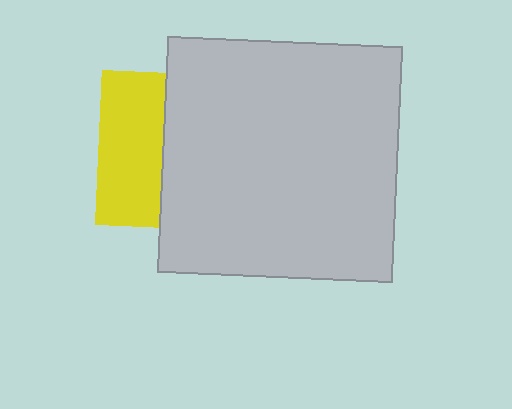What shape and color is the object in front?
The object in front is a light gray square.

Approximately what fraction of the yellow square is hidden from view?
Roughly 59% of the yellow square is hidden behind the light gray square.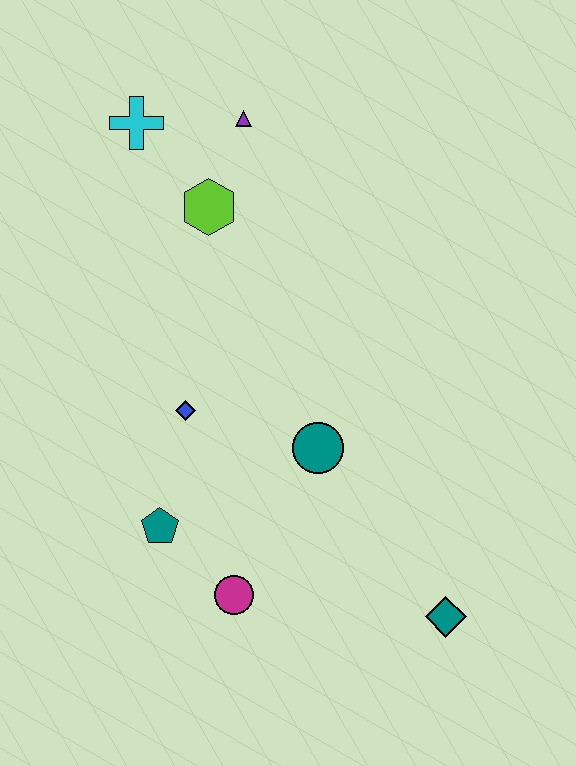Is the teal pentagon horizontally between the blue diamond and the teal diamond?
No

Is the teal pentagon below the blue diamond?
Yes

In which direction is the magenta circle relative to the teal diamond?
The magenta circle is to the left of the teal diamond.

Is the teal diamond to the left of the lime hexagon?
No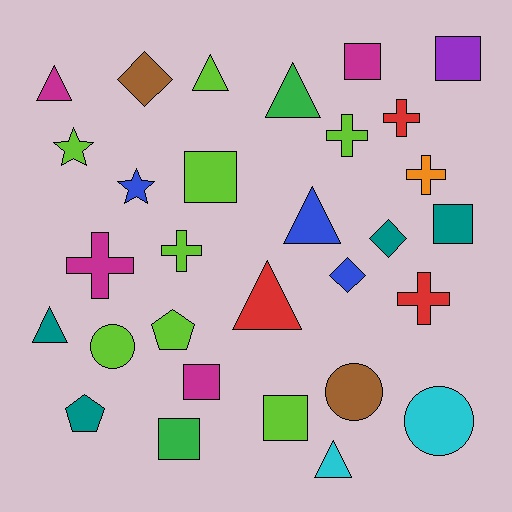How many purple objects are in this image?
There is 1 purple object.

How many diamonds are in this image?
There are 3 diamonds.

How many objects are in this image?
There are 30 objects.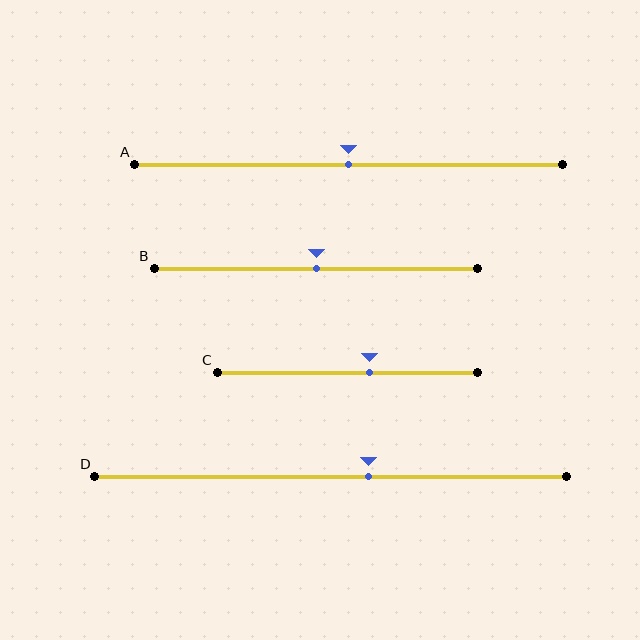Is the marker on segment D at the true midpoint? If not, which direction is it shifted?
No, the marker on segment D is shifted to the right by about 8% of the segment length.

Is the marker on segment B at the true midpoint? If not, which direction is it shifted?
Yes, the marker on segment B is at the true midpoint.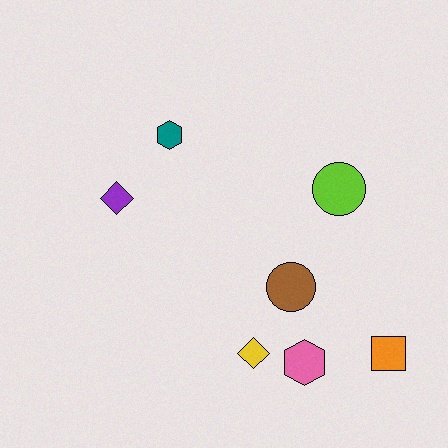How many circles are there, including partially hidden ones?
There are 2 circles.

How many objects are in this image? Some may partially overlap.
There are 7 objects.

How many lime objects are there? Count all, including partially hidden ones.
There is 1 lime object.